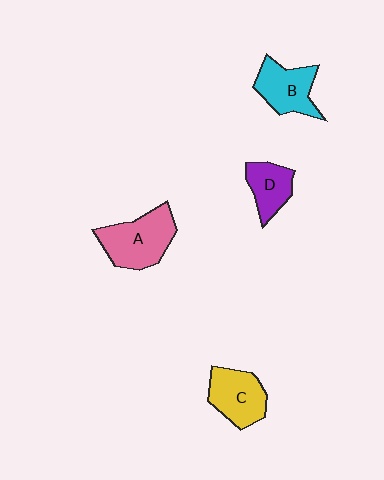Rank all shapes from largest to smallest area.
From largest to smallest: A (pink), C (yellow), B (cyan), D (purple).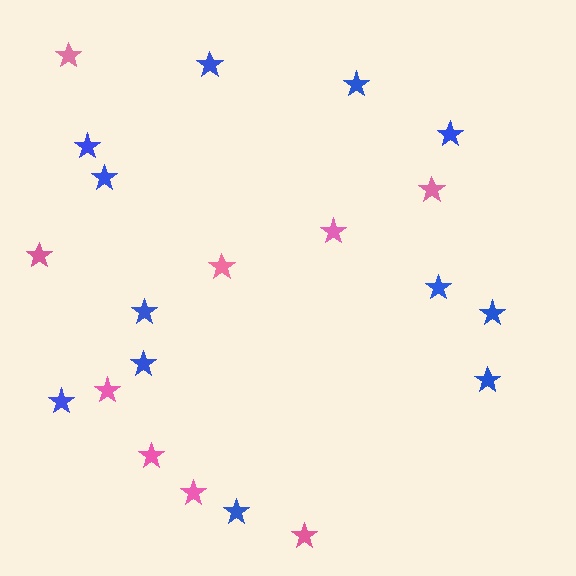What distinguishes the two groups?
There are 2 groups: one group of blue stars (12) and one group of pink stars (9).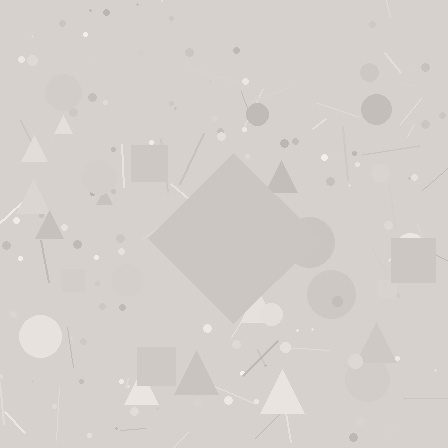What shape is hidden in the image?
A diamond is hidden in the image.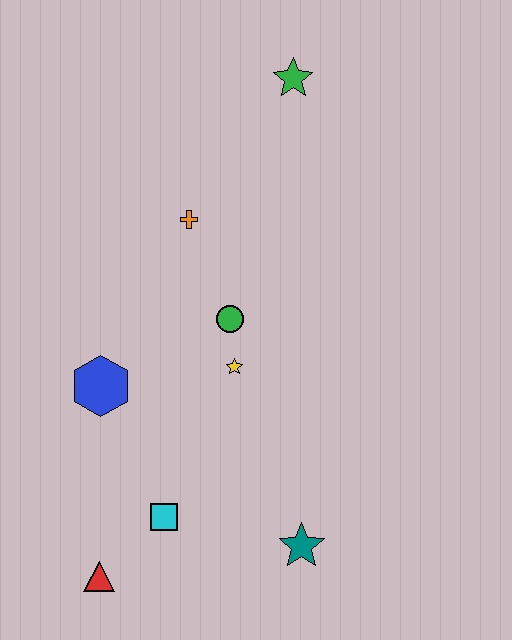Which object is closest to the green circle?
The yellow star is closest to the green circle.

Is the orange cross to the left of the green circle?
Yes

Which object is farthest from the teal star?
The green star is farthest from the teal star.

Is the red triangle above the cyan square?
No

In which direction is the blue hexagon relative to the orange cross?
The blue hexagon is below the orange cross.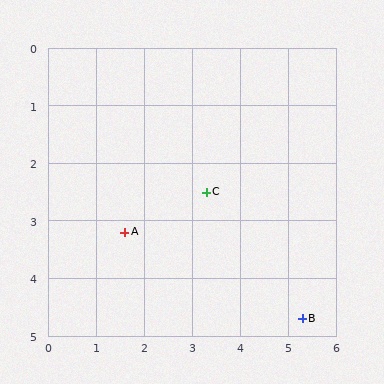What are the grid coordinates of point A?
Point A is at approximately (1.6, 3.2).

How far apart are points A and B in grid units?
Points A and B are about 4.0 grid units apart.